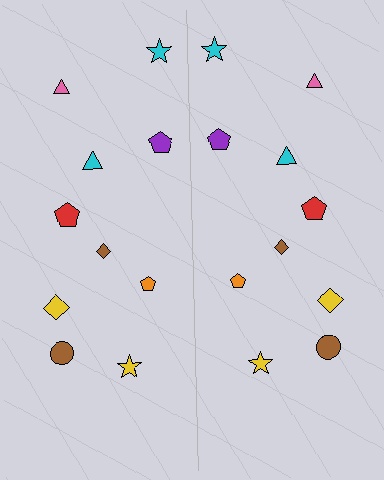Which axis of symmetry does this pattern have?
The pattern has a vertical axis of symmetry running through the center of the image.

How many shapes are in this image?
There are 20 shapes in this image.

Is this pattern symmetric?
Yes, this pattern has bilateral (reflection) symmetry.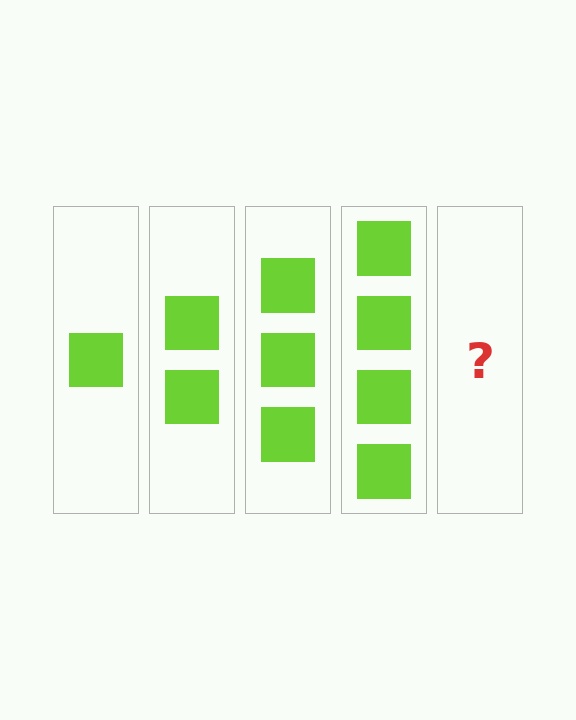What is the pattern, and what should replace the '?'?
The pattern is that each step adds one more square. The '?' should be 5 squares.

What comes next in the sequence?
The next element should be 5 squares.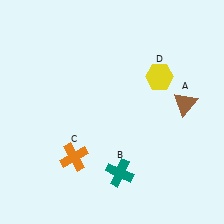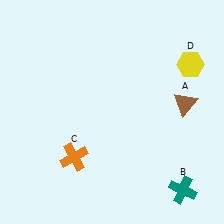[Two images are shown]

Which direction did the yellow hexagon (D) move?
The yellow hexagon (D) moved right.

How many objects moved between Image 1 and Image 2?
2 objects moved between the two images.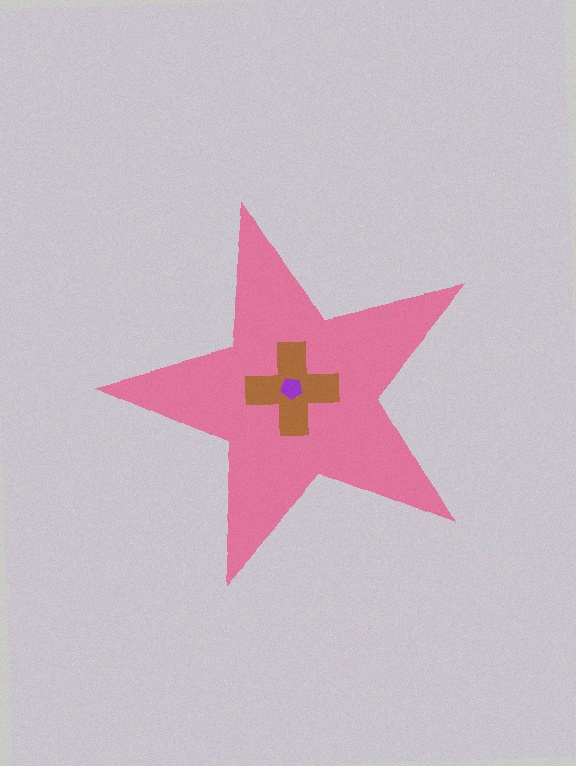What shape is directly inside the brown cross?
The purple pentagon.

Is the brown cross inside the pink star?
Yes.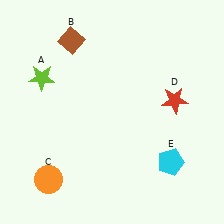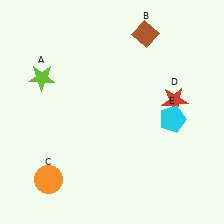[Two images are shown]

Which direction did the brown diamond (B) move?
The brown diamond (B) moved right.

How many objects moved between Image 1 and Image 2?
2 objects moved between the two images.